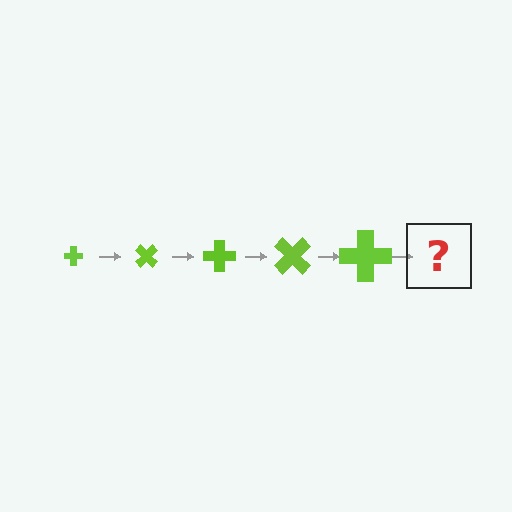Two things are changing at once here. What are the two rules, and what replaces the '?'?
The two rules are that the cross grows larger each step and it rotates 45 degrees each step. The '?' should be a cross, larger than the previous one and rotated 225 degrees from the start.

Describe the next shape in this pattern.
It should be a cross, larger than the previous one and rotated 225 degrees from the start.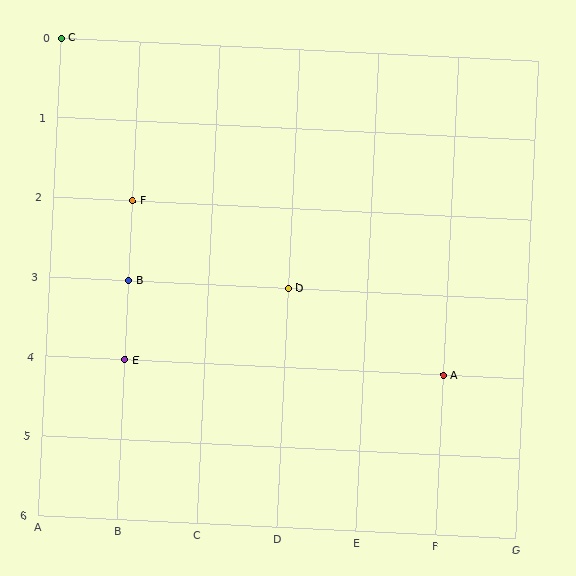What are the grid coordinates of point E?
Point E is at grid coordinates (B, 4).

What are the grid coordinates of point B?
Point B is at grid coordinates (B, 3).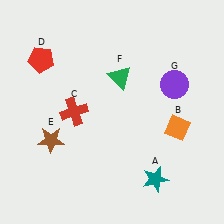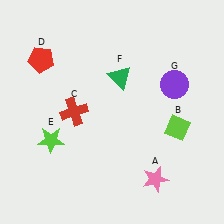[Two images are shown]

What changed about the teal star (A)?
In Image 1, A is teal. In Image 2, it changed to pink.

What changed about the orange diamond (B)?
In Image 1, B is orange. In Image 2, it changed to lime.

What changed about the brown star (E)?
In Image 1, E is brown. In Image 2, it changed to lime.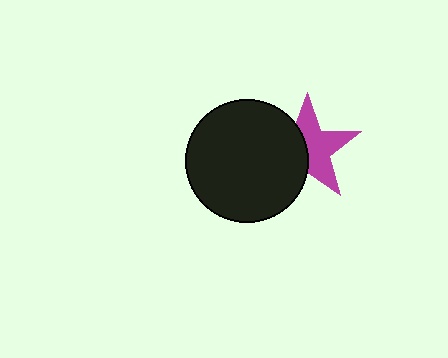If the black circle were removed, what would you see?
You would see the complete magenta star.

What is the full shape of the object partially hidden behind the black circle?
The partially hidden object is a magenta star.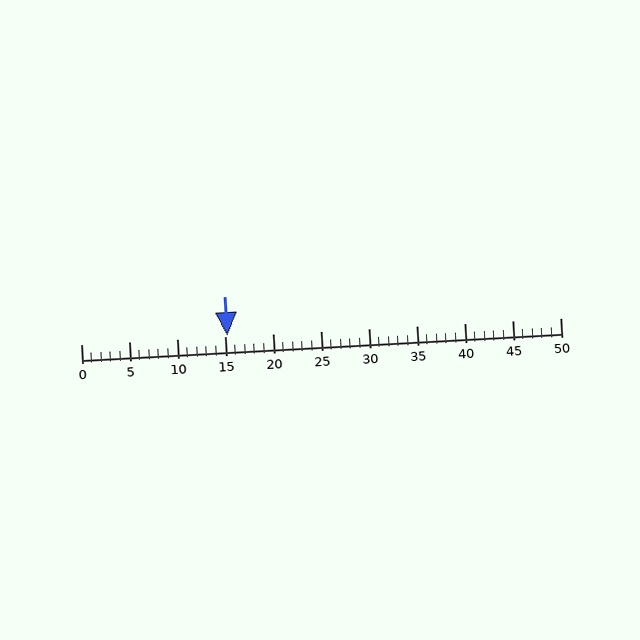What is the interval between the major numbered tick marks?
The major tick marks are spaced 5 units apart.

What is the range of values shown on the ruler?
The ruler shows values from 0 to 50.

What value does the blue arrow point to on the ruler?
The blue arrow points to approximately 15.